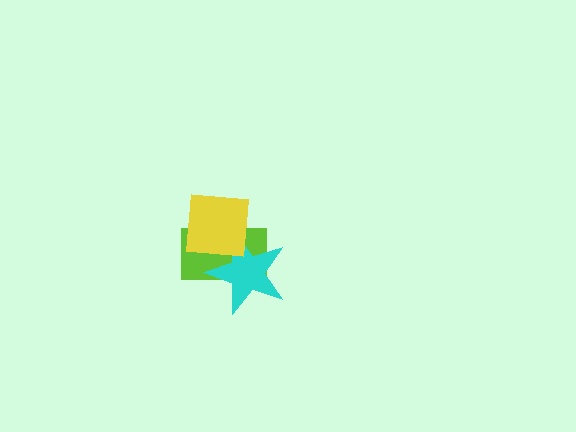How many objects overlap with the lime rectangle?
2 objects overlap with the lime rectangle.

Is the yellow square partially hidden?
No, no other shape covers it.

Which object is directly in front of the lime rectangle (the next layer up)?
The cyan star is directly in front of the lime rectangle.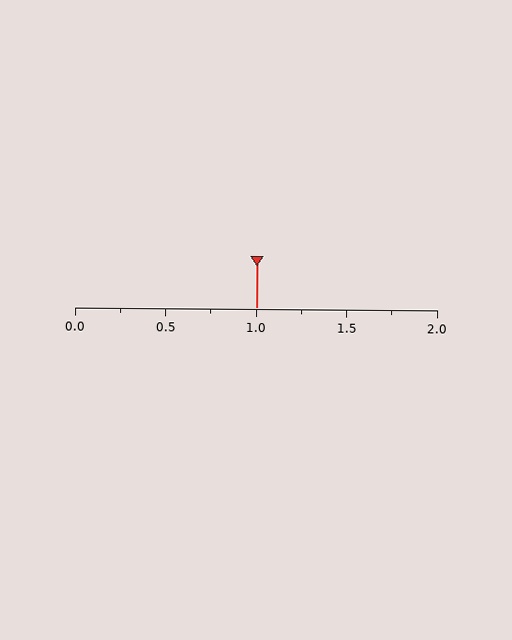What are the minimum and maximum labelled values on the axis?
The axis runs from 0.0 to 2.0.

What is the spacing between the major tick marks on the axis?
The major ticks are spaced 0.5 apart.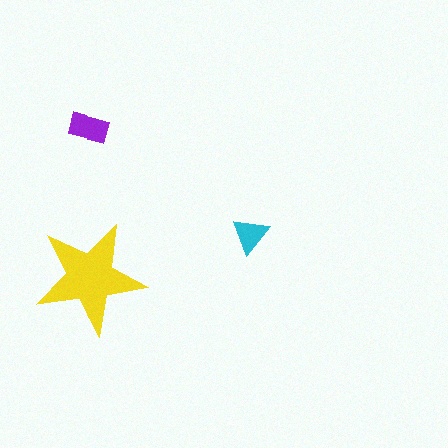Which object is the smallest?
The cyan triangle.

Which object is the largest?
The yellow star.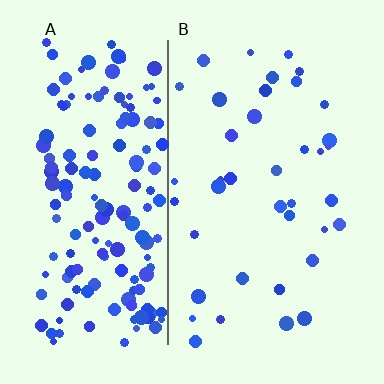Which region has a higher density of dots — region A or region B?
A (the left).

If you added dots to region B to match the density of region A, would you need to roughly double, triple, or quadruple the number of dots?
Approximately quadruple.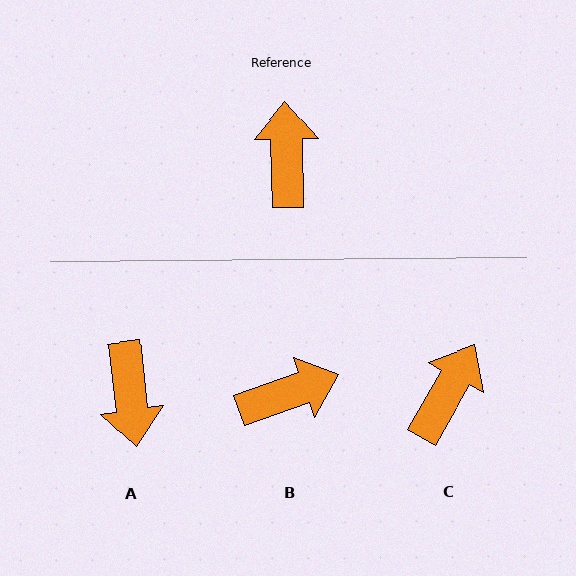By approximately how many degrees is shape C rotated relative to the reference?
Approximately 31 degrees clockwise.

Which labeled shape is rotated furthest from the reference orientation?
A, about 175 degrees away.